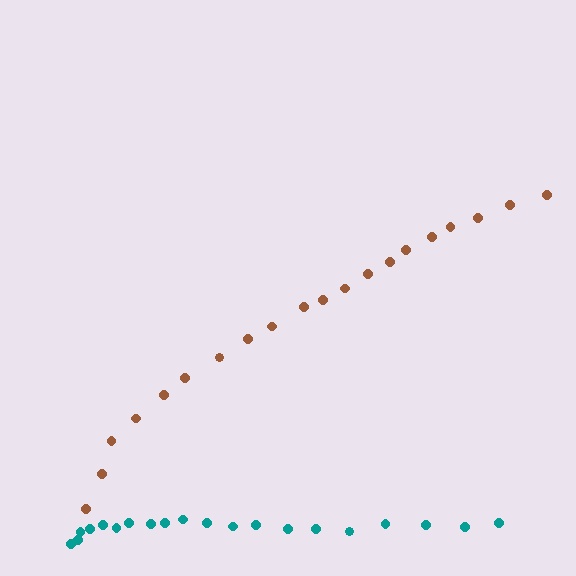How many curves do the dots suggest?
There are 2 distinct paths.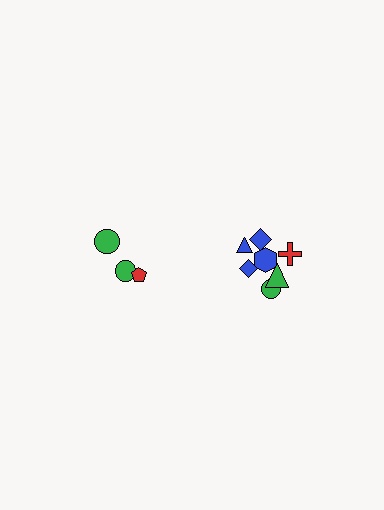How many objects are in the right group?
There are 7 objects.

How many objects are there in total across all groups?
There are 10 objects.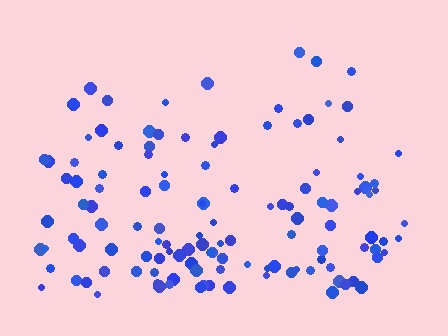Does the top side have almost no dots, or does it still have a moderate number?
Still a moderate number, just noticeably fewer than the bottom.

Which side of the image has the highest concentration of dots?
The bottom.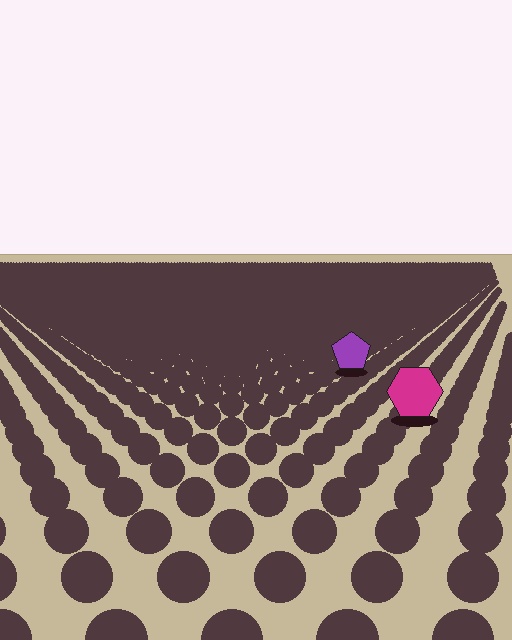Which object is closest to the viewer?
The magenta hexagon is closest. The texture marks near it are larger and more spread out.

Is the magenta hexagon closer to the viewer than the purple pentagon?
Yes. The magenta hexagon is closer — you can tell from the texture gradient: the ground texture is coarser near it.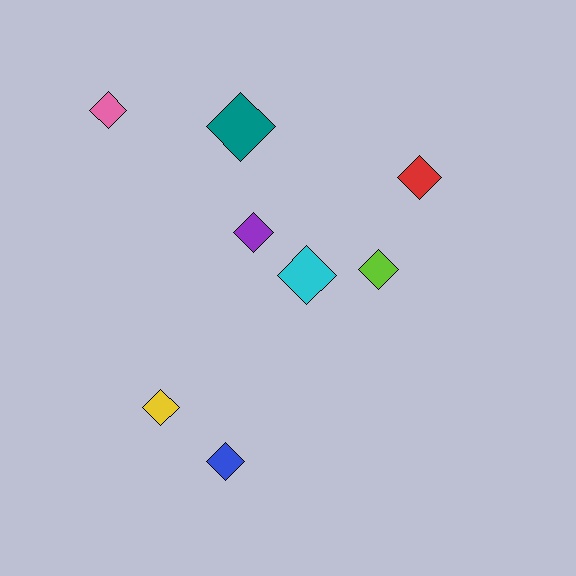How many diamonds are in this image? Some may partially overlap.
There are 8 diamonds.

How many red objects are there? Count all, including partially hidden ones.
There is 1 red object.